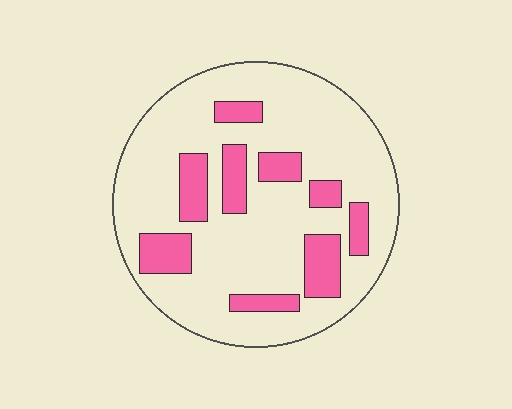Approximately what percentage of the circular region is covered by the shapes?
Approximately 20%.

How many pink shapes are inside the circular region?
9.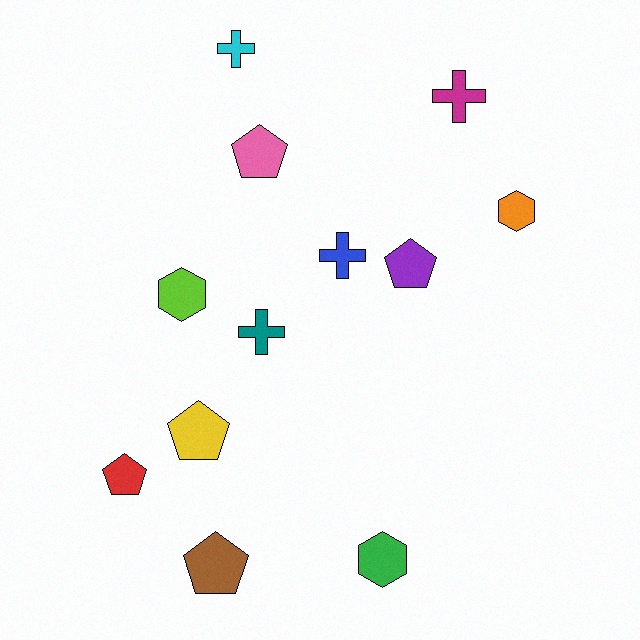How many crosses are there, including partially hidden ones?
There are 4 crosses.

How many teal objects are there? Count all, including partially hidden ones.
There is 1 teal object.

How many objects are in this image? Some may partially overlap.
There are 12 objects.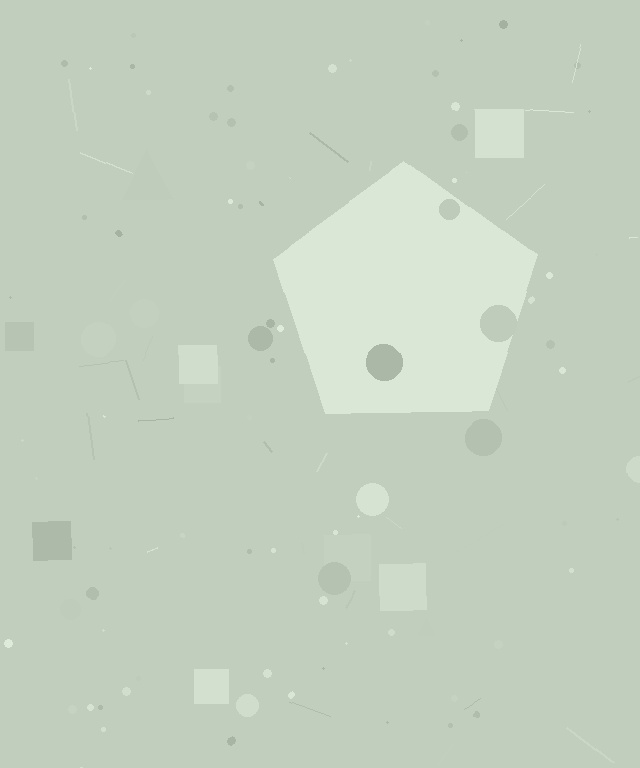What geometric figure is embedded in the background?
A pentagon is embedded in the background.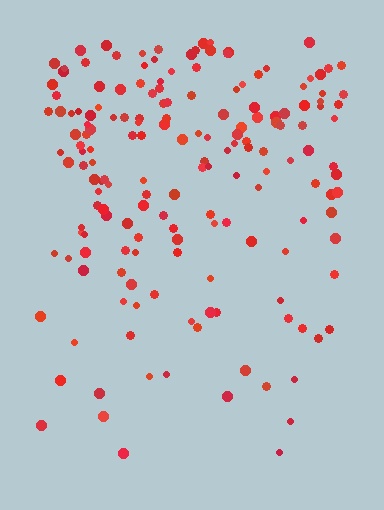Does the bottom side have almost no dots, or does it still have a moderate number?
Still a moderate number, just noticeably fewer than the top.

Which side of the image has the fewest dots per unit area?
The bottom.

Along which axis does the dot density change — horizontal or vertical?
Vertical.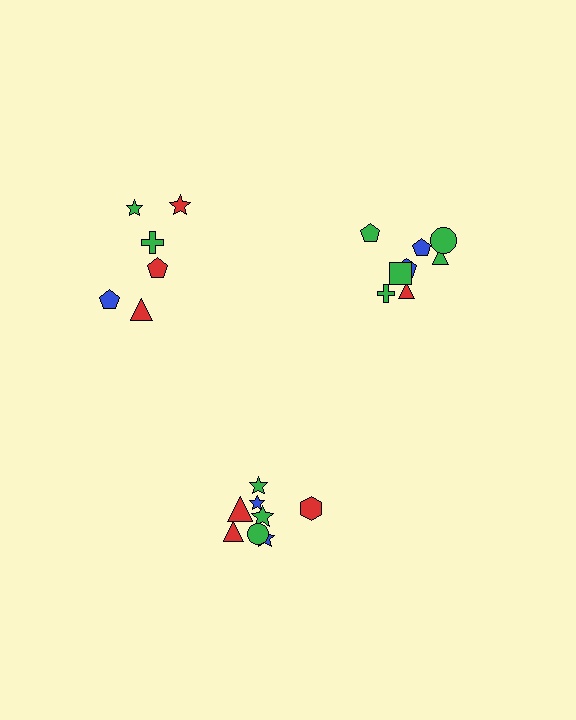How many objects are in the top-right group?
There are 8 objects.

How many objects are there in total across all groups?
There are 22 objects.